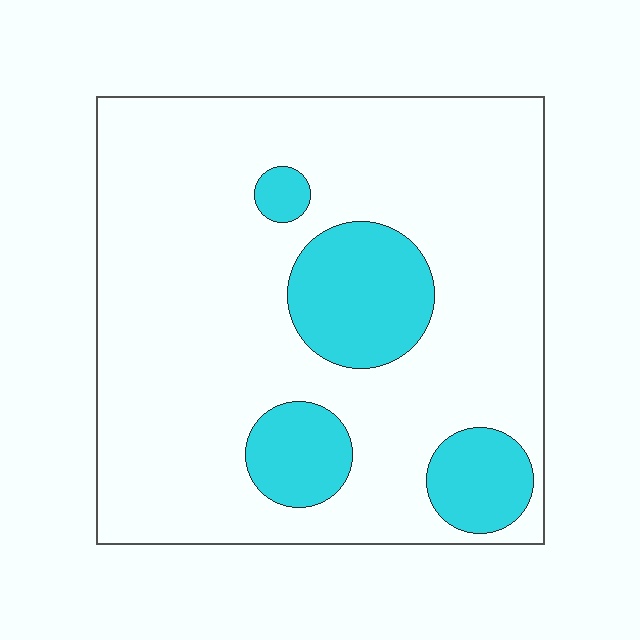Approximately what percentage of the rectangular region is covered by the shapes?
Approximately 20%.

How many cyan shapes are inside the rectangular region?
4.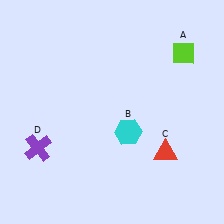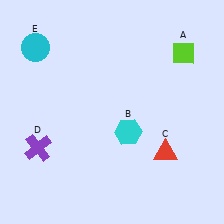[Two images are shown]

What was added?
A cyan circle (E) was added in Image 2.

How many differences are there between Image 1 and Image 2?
There is 1 difference between the two images.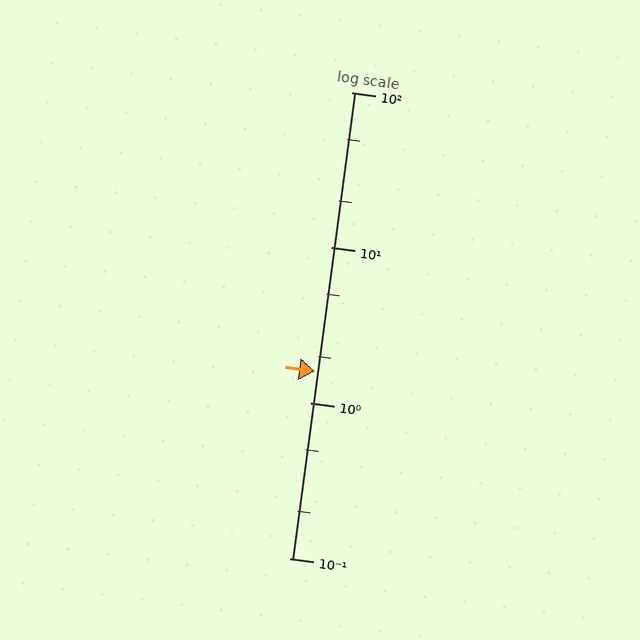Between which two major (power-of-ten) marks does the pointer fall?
The pointer is between 1 and 10.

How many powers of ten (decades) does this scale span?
The scale spans 3 decades, from 0.1 to 100.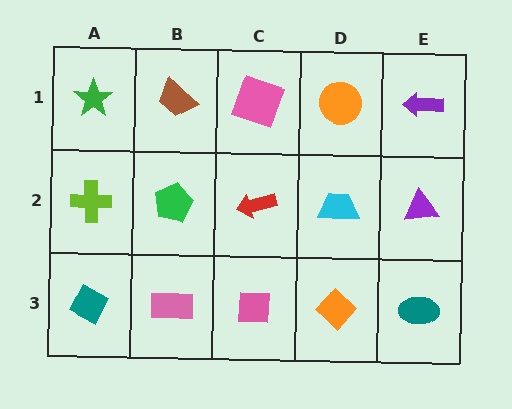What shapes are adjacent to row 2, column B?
A brown trapezoid (row 1, column B), a pink rectangle (row 3, column B), a lime cross (row 2, column A), a red arrow (row 2, column C).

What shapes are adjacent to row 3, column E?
A purple triangle (row 2, column E), an orange diamond (row 3, column D).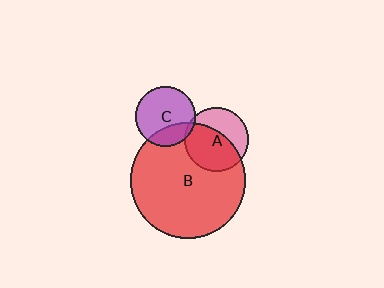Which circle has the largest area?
Circle B (red).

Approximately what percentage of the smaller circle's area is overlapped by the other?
Approximately 25%.